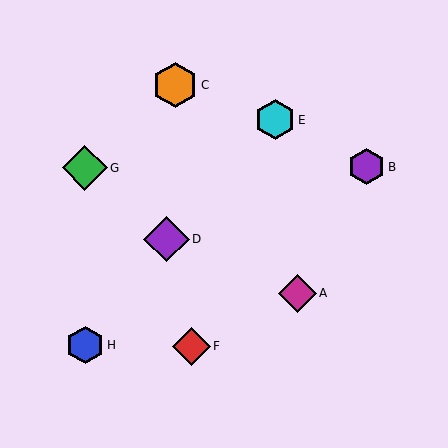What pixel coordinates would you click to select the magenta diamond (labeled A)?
Click at (297, 293) to select the magenta diamond A.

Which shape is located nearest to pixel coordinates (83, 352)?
The blue hexagon (labeled H) at (85, 345) is nearest to that location.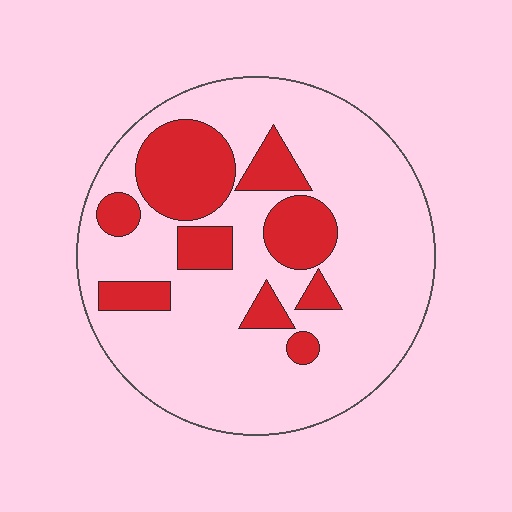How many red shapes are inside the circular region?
9.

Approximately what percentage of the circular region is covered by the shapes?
Approximately 25%.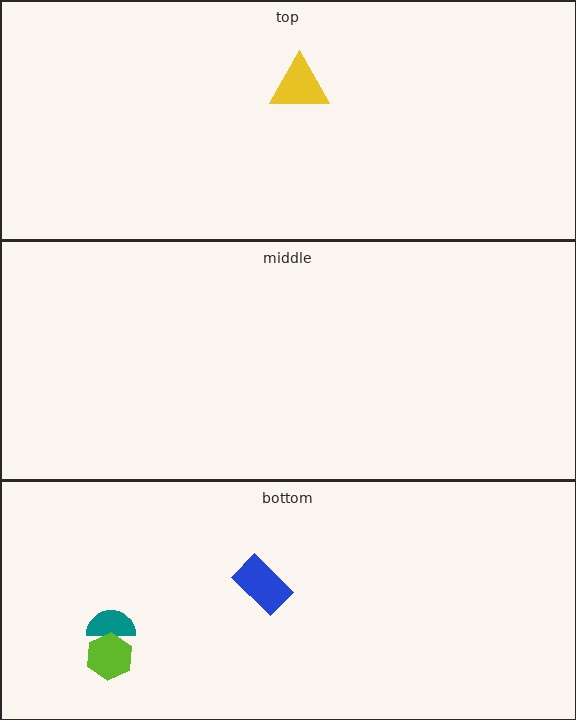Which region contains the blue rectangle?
The bottom region.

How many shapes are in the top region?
1.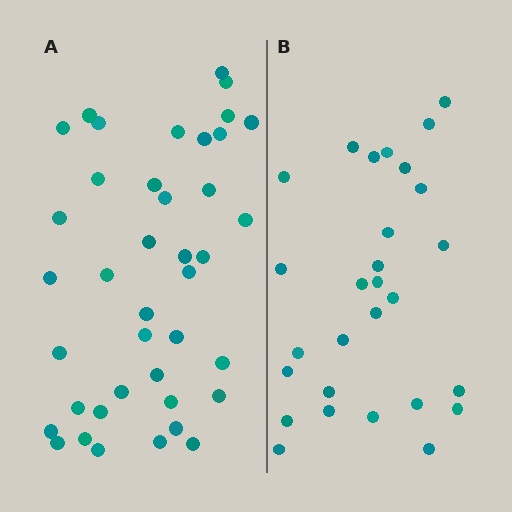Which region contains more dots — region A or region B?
Region A (the left region) has more dots.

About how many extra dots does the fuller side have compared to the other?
Region A has roughly 12 or so more dots than region B.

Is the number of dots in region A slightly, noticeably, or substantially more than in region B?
Region A has noticeably more, but not dramatically so. The ratio is roughly 1.4 to 1.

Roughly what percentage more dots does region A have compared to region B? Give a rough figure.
About 45% more.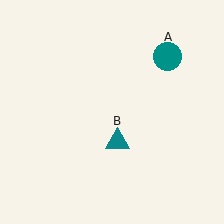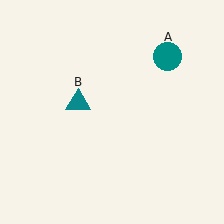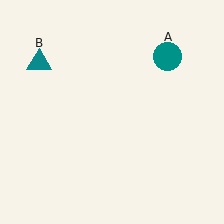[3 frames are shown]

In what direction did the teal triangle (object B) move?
The teal triangle (object B) moved up and to the left.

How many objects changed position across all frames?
1 object changed position: teal triangle (object B).